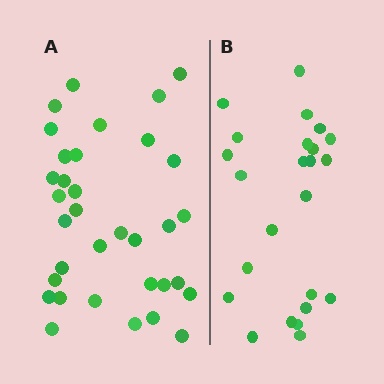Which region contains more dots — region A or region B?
Region A (the left region) has more dots.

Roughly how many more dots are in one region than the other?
Region A has roughly 10 or so more dots than region B.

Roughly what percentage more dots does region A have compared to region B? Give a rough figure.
About 40% more.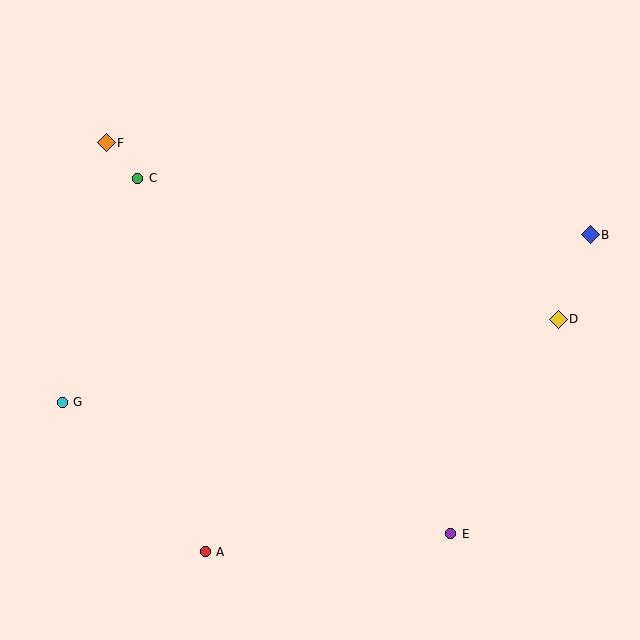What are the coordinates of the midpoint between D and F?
The midpoint between D and F is at (332, 231).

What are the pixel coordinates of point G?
Point G is at (62, 402).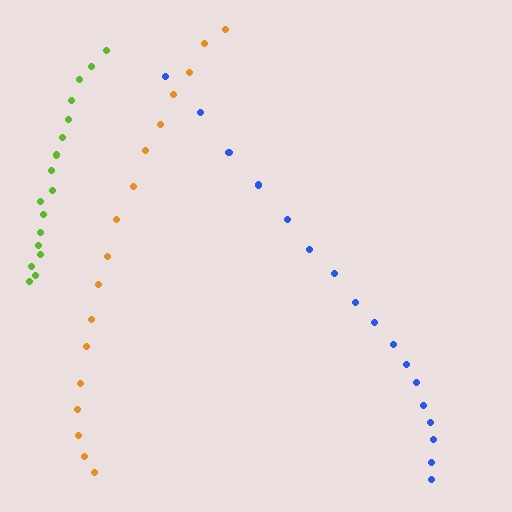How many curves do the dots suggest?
There are 3 distinct paths.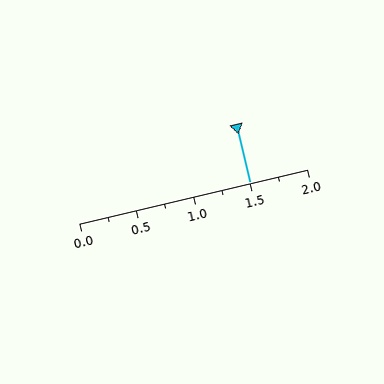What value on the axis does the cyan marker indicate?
The marker indicates approximately 1.5.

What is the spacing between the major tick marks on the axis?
The major ticks are spaced 0.5 apart.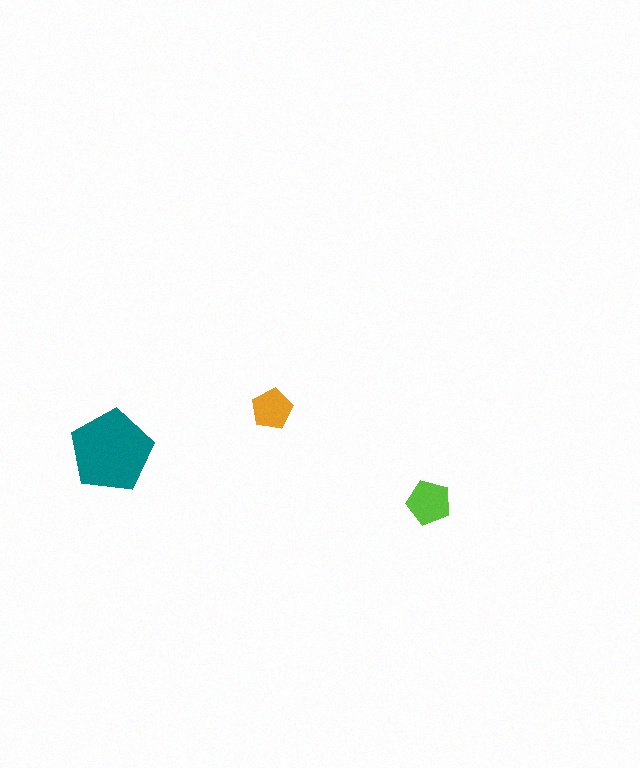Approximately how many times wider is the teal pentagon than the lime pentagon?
About 2 times wider.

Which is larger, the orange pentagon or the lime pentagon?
The lime one.